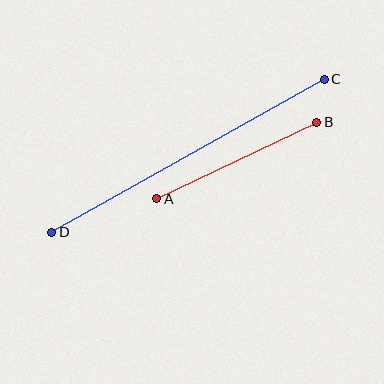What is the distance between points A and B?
The distance is approximately 177 pixels.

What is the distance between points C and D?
The distance is approximately 312 pixels.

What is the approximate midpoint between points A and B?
The midpoint is at approximately (237, 161) pixels.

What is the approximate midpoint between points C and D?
The midpoint is at approximately (188, 156) pixels.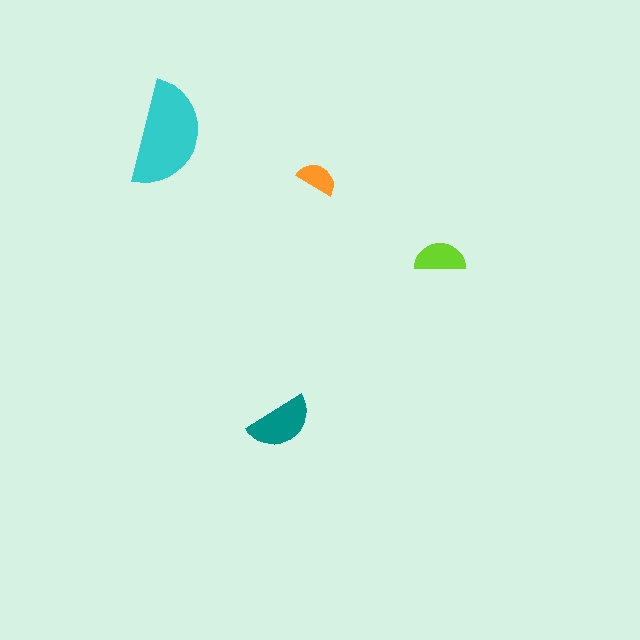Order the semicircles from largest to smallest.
the cyan one, the teal one, the lime one, the orange one.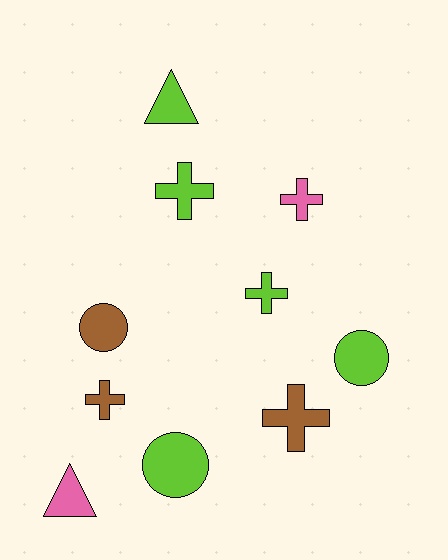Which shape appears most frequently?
Cross, with 5 objects.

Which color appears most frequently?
Lime, with 5 objects.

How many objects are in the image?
There are 10 objects.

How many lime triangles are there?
There is 1 lime triangle.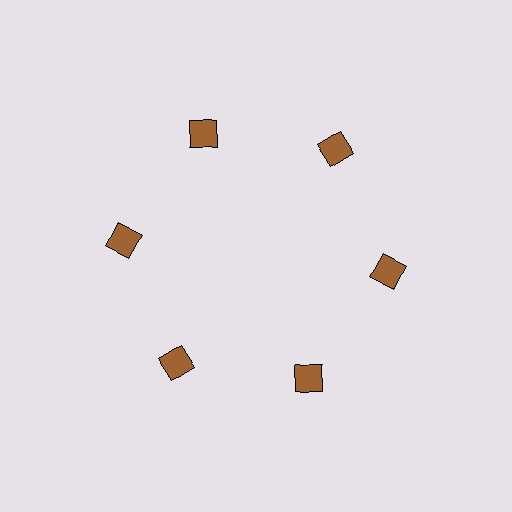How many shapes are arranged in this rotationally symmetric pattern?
There are 6 shapes, arranged in 6 groups of 1.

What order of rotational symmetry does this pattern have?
This pattern has 6-fold rotational symmetry.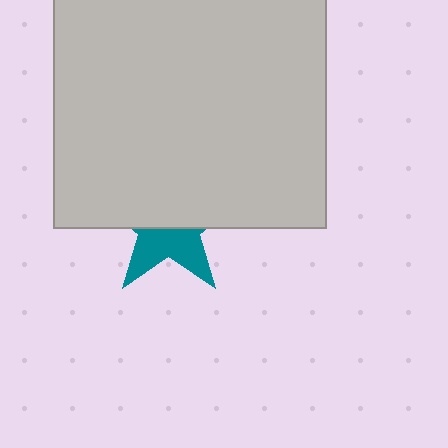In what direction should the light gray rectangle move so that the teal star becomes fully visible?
The light gray rectangle should move up. That is the shortest direction to clear the overlap and leave the teal star fully visible.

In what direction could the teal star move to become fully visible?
The teal star could move down. That would shift it out from behind the light gray rectangle entirely.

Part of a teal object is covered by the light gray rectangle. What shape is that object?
It is a star.